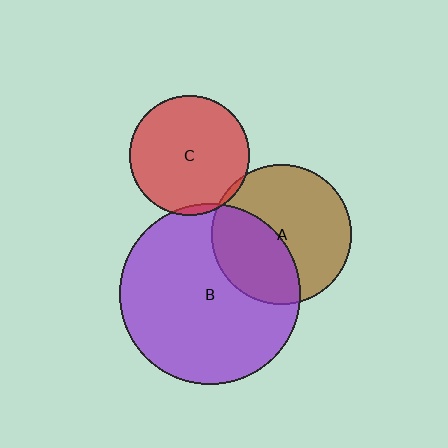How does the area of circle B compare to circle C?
Approximately 2.3 times.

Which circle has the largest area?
Circle B (purple).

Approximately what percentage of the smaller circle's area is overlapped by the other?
Approximately 5%.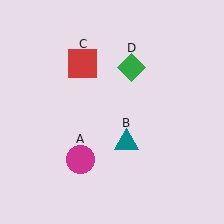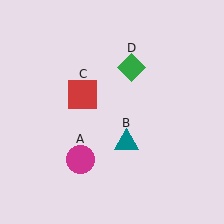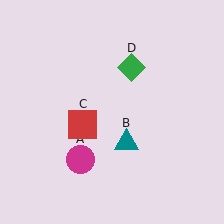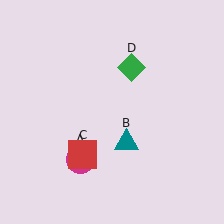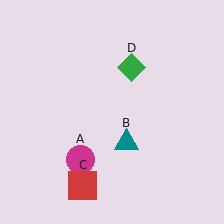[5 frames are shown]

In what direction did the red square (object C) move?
The red square (object C) moved down.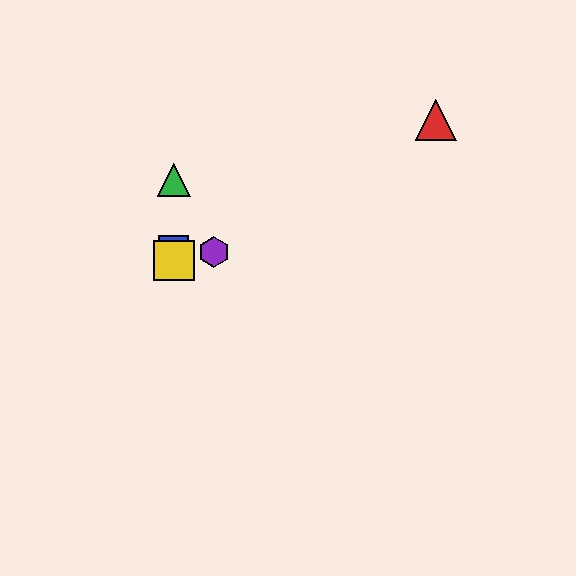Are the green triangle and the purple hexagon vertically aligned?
No, the green triangle is at x≈174 and the purple hexagon is at x≈214.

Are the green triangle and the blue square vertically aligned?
Yes, both are at x≈174.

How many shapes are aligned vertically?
3 shapes (the blue square, the green triangle, the yellow square) are aligned vertically.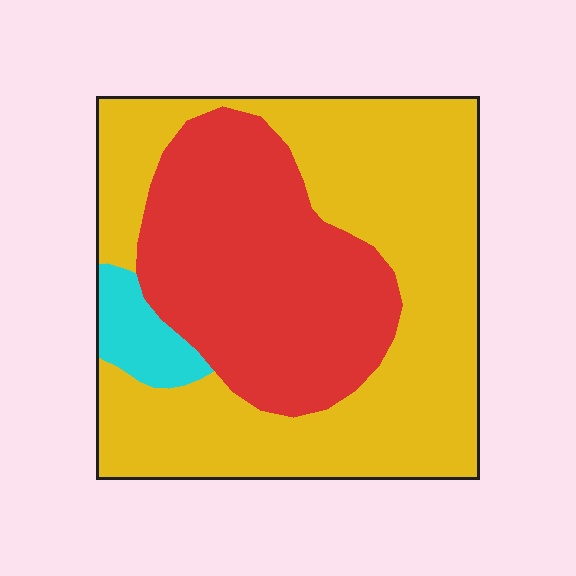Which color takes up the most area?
Yellow, at roughly 60%.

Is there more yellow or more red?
Yellow.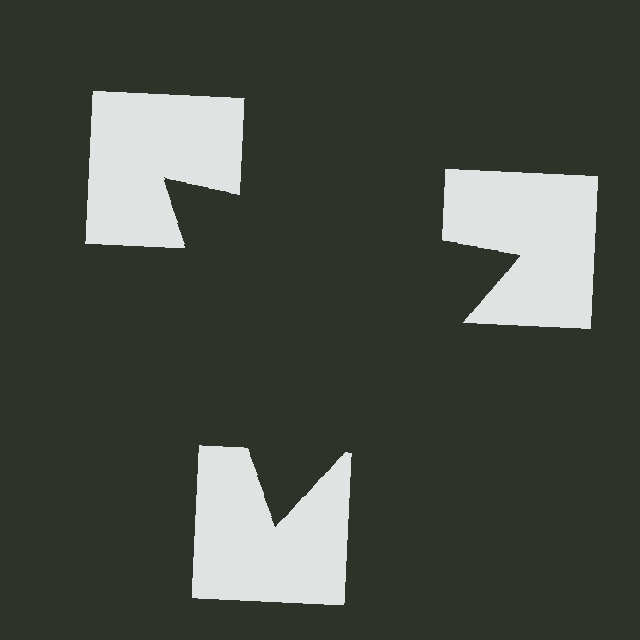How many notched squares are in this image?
There are 3 — one at each vertex of the illusory triangle.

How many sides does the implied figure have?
3 sides.